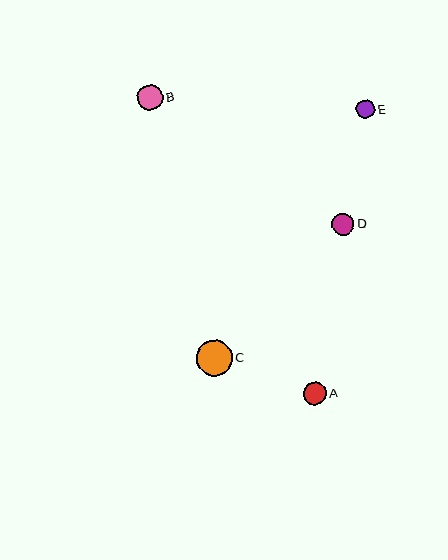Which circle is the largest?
Circle C is the largest with a size of approximately 36 pixels.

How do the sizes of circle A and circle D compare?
Circle A and circle D are approximately the same size.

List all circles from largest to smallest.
From largest to smallest: C, B, A, D, E.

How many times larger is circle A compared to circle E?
Circle A is approximately 1.2 times the size of circle E.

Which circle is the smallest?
Circle E is the smallest with a size of approximately 19 pixels.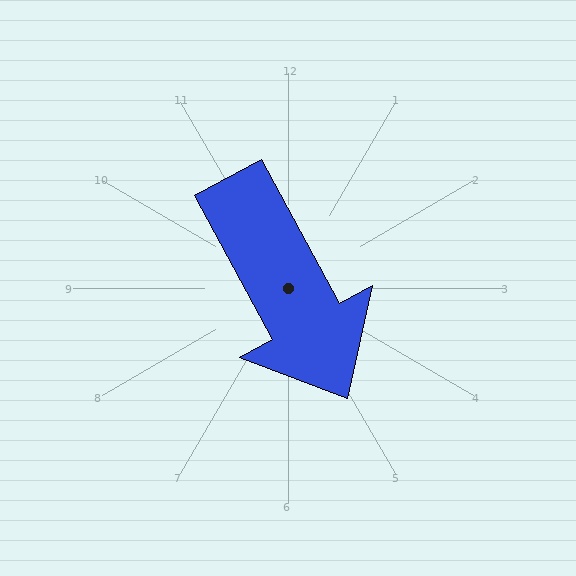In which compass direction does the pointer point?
Southeast.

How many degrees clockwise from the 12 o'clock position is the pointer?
Approximately 152 degrees.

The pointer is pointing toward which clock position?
Roughly 5 o'clock.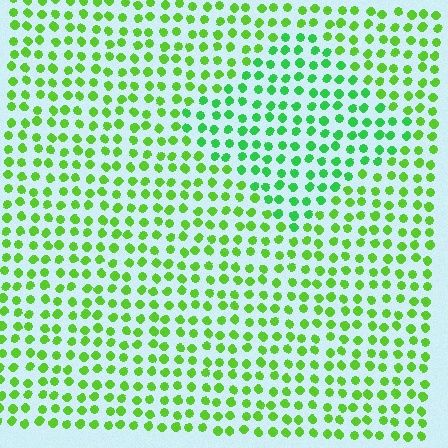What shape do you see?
I see a diamond.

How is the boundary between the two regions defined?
The boundary is defined purely by a slight shift in hue (about 28 degrees). Spacing, size, and orientation are identical on both sides.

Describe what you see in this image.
The image is filled with small lime elements in a uniform arrangement. A diamond-shaped region is visible where the elements are tinted to a slightly different hue, forming a subtle color boundary.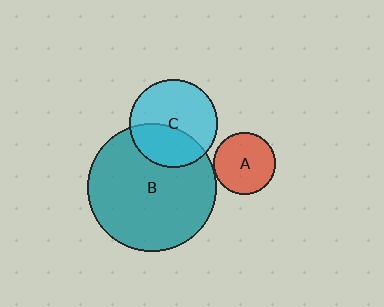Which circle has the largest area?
Circle B (teal).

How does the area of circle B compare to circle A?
Approximately 4.2 times.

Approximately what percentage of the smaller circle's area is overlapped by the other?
Approximately 40%.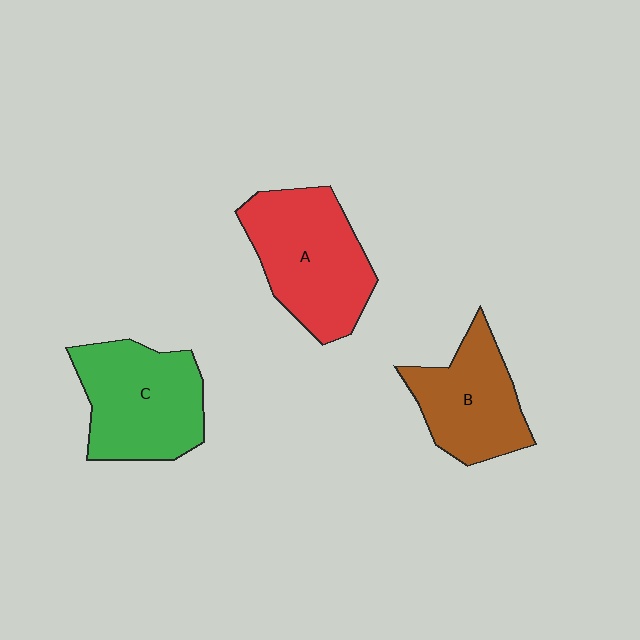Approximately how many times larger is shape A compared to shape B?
Approximately 1.3 times.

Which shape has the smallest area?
Shape B (brown).